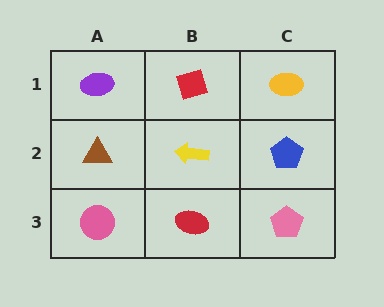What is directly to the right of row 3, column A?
A red ellipse.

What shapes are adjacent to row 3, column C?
A blue pentagon (row 2, column C), a red ellipse (row 3, column B).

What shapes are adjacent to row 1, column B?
A yellow arrow (row 2, column B), a purple ellipse (row 1, column A), a yellow ellipse (row 1, column C).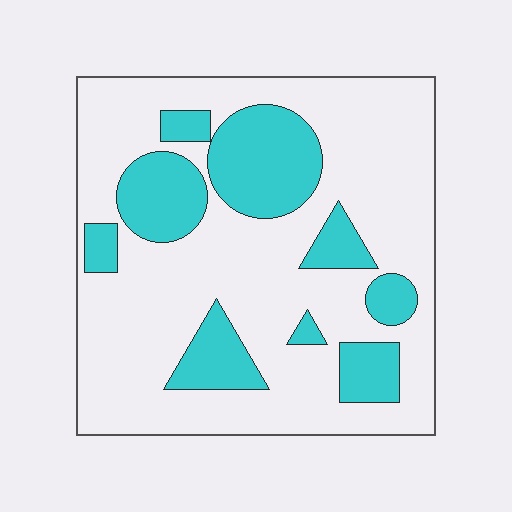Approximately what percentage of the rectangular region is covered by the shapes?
Approximately 25%.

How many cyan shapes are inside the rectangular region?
9.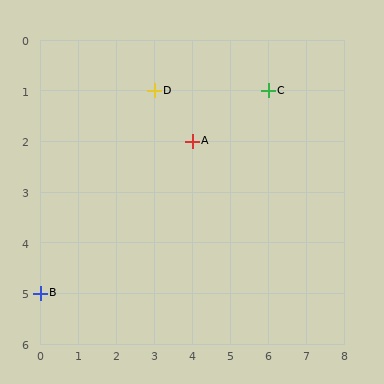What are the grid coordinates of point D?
Point D is at grid coordinates (3, 1).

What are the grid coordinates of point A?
Point A is at grid coordinates (4, 2).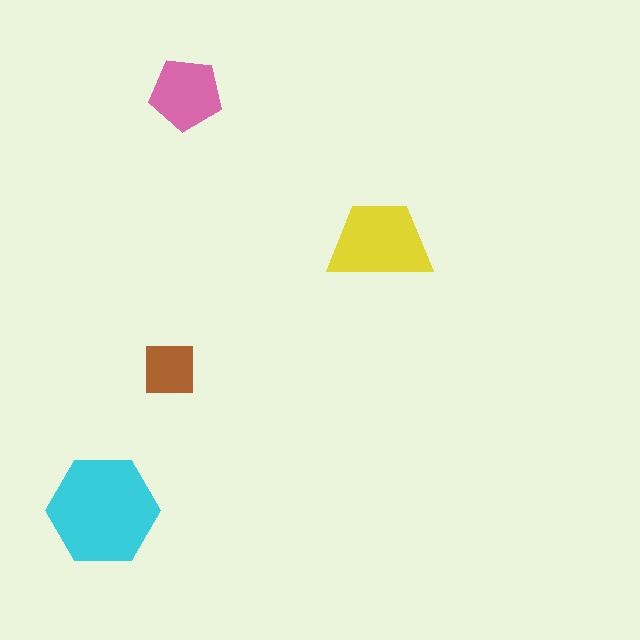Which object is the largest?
The cyan hexagon.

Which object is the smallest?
The brown square.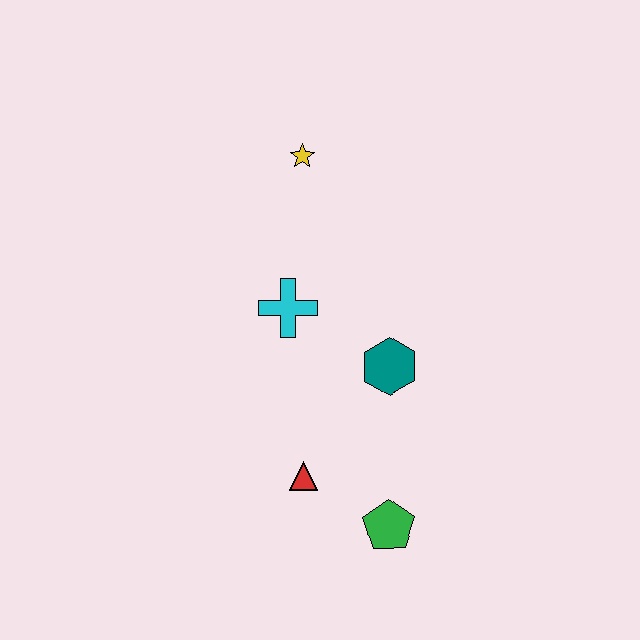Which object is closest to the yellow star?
The cyan cross is closest to the yellow star.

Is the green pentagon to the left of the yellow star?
No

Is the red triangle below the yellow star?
Yes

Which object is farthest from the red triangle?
The yellow star is farthest from the red triangle.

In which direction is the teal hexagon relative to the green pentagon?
The teal hexagon is above the green pentagon.